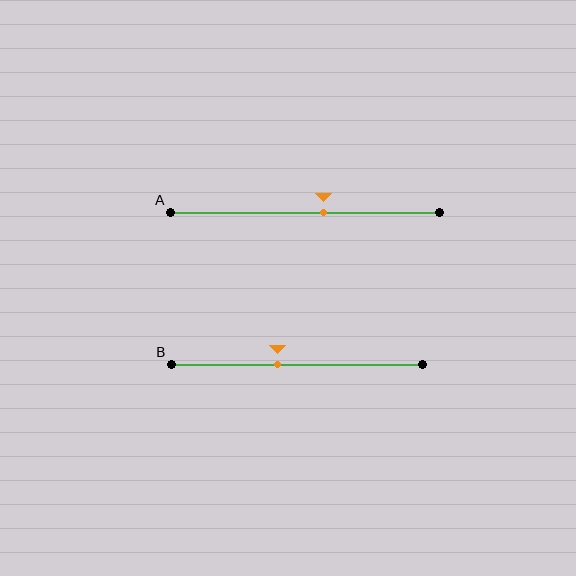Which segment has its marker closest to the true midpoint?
Segment A has its marker closest to the true midpoint.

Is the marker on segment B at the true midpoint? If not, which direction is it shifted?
No, the marker on segment B is shifted to the left by about 8% of the segment length.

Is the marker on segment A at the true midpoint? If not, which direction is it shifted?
No, the marker on segment A is shifted to the right by about 7% of the segment length.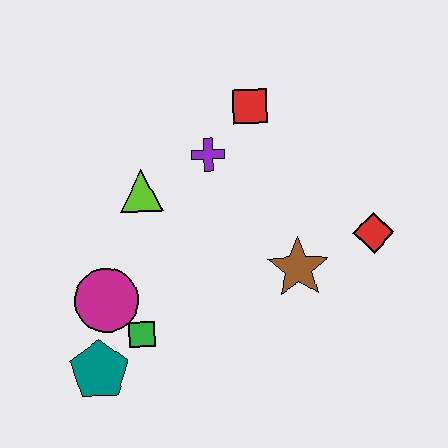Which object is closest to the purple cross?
The red square is closest to the purple cross.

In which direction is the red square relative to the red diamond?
The red square is above the red diamond.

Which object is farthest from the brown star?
The teal pentagon is farthest from the brown star.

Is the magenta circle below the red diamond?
Yes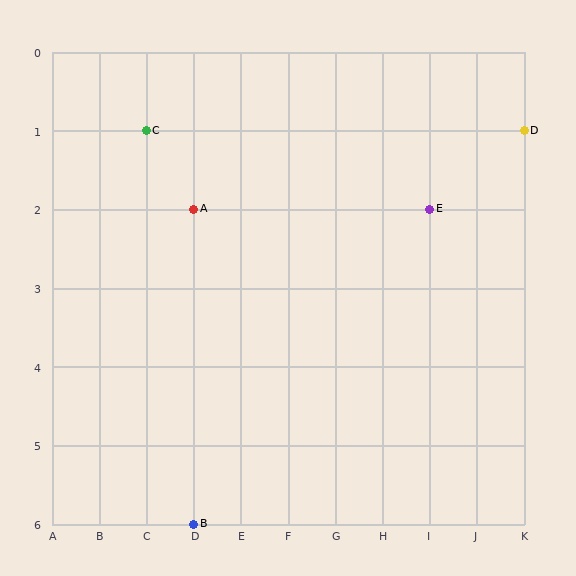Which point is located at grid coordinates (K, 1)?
Point D is at (K, 1).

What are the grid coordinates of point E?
Point E is at grid coordinates (I, 2).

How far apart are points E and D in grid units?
Points E and D are 2 columns and 1 row apart (about 2.2 grid units diagonally).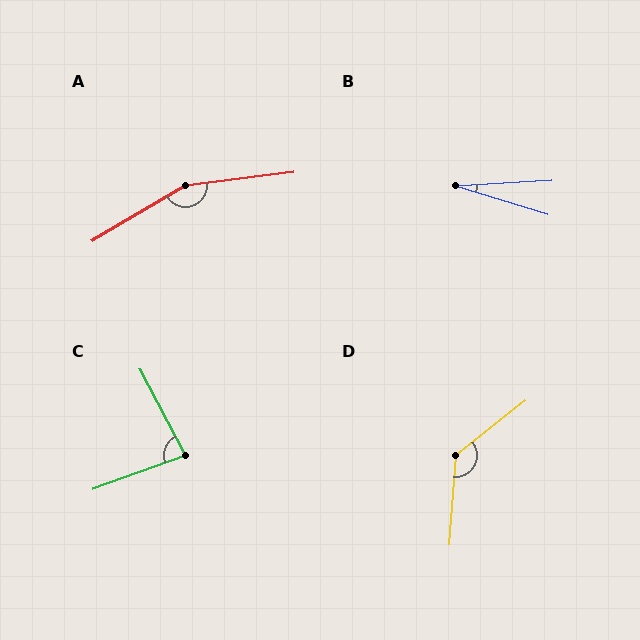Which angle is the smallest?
B, at approximately 21 degrees.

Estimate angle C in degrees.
Approximately 82 degrees.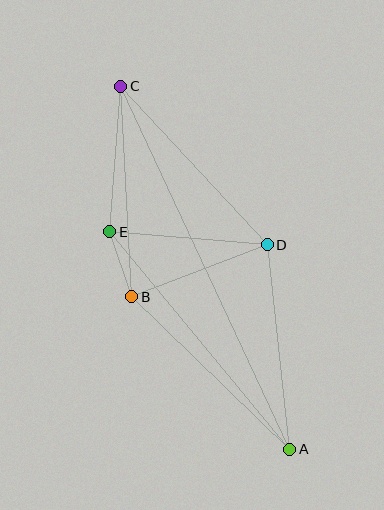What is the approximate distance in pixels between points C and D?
The distance between C and D is approximately 216 pixels.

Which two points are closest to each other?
Points B and E are closest to each other.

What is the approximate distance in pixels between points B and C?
The distance between B and C is approximately 211 pixels.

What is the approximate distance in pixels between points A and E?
The distance between A and E is approximately 282 pixels.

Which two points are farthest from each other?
Points A and C are farthest from each other.